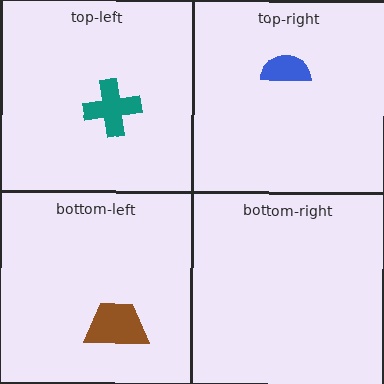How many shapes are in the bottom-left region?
1.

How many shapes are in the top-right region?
1.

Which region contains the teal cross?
The top-left region.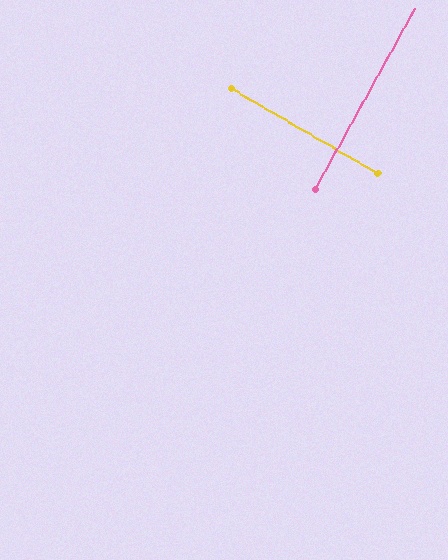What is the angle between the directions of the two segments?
Approximately 89 degrees.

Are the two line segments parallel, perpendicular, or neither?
Perpendicular — they meet at approximately 89°.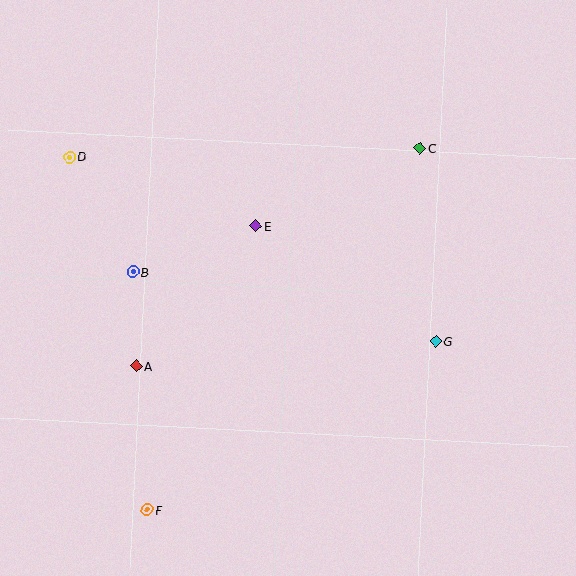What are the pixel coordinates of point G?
Point G is at (436, 342).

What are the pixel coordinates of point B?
Point B is at (133, 272).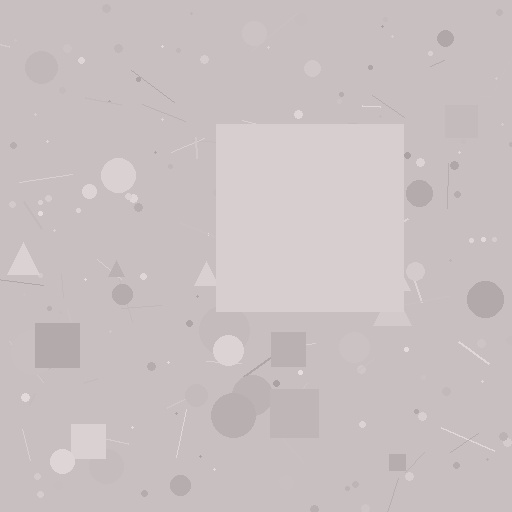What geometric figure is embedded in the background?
A square is embedded in the background.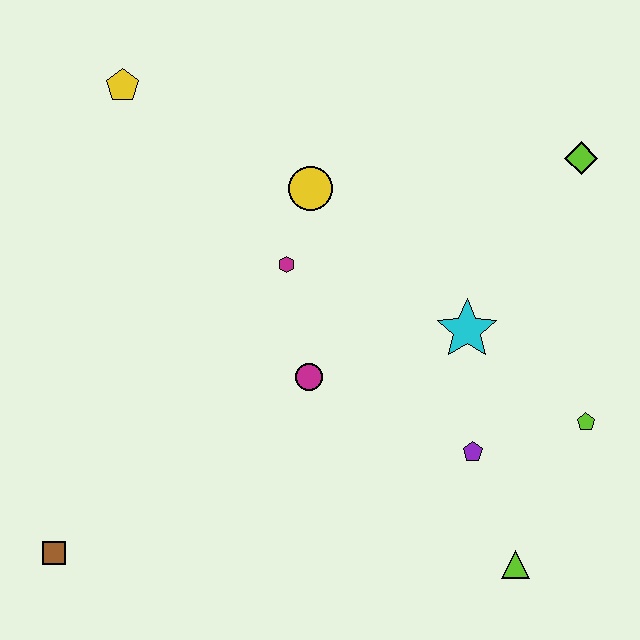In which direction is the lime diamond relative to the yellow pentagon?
The lime diamond is to the right of the yellow pentagon.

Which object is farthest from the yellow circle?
The brown square is farthest from the yellow circle.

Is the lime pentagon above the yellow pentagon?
No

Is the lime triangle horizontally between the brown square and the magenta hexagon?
No